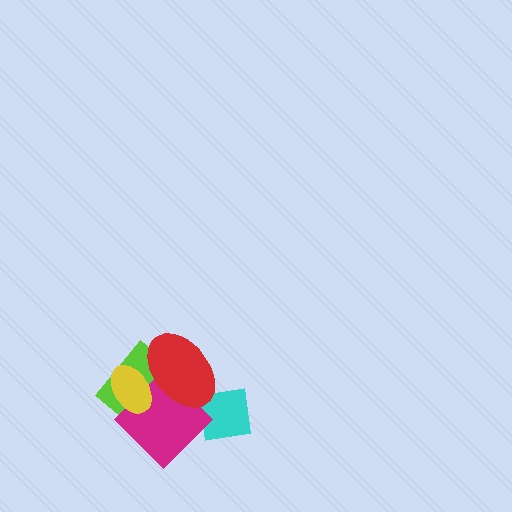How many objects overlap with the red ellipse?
4 objects overlap with the red ellipse.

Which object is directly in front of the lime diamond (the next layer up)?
The magenta diamond is directly in front of the lime diamond.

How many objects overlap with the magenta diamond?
4 objects overlap with the magenta diamond.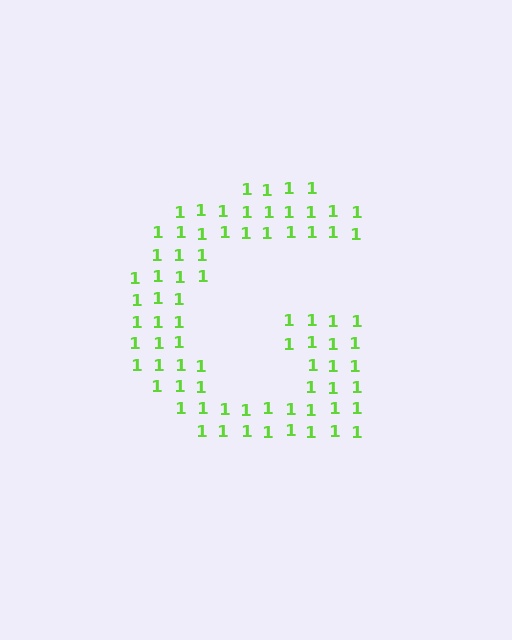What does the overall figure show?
The overall figure shows the letter G.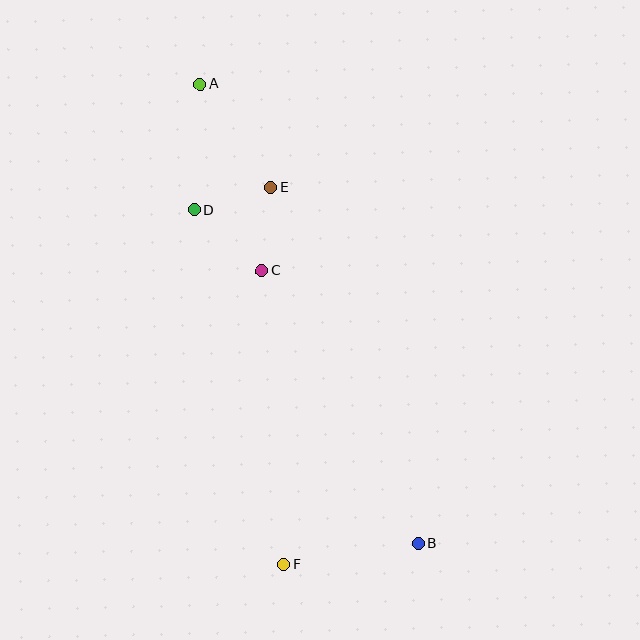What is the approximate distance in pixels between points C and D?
The distance between C and D is approximately 91 pixels.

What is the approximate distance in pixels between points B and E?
The distance between B and E is approximately 386 pixels.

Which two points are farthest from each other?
Points A and B are farthest from each other.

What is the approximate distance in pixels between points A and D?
The distance between A and D is approximately 126 pixels.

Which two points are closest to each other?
Points D and E are closest to each other.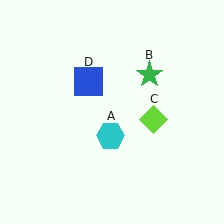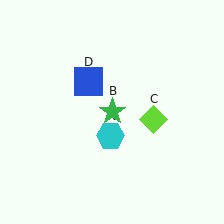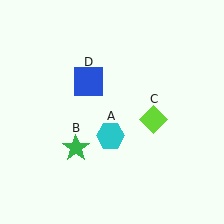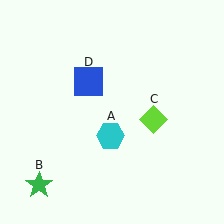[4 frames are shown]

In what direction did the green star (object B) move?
The green star (object B) moved down and to the left.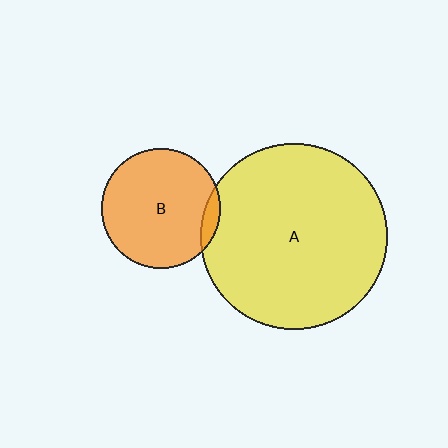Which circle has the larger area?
Circle A (yellow).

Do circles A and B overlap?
Yes.